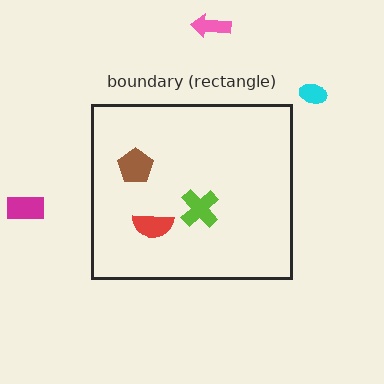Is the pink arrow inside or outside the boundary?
Outside.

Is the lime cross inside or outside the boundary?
Inside.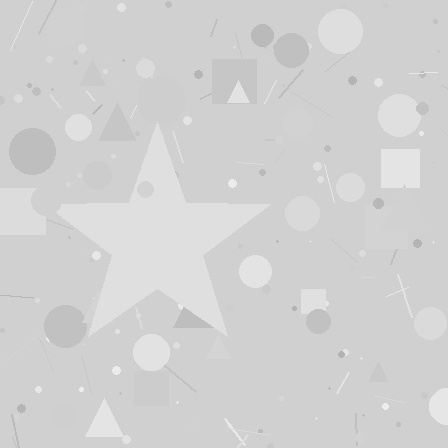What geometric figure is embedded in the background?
A star is embedded in the background.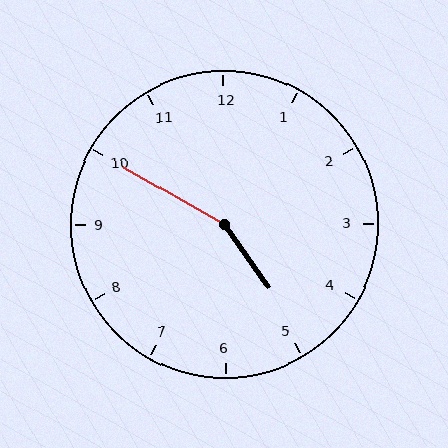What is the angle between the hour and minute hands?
Approximately 155 degrees.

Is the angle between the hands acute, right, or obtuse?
It is obtuse.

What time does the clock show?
4:50.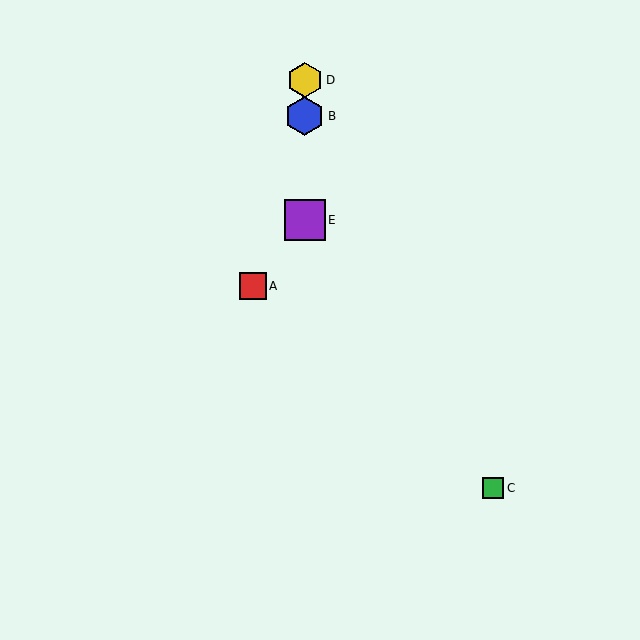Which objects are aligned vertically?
Objects B, D, E are aligned vertically.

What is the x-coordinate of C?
Object C is at x≈493.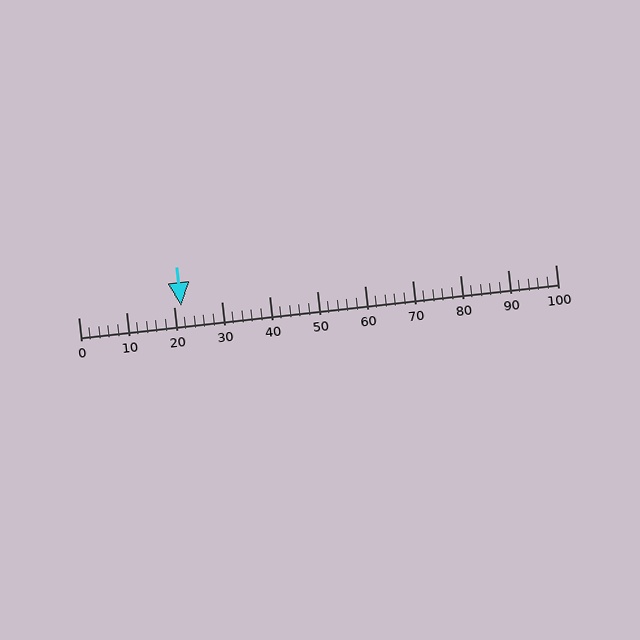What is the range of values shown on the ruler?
The ruler shows values from 0 to 100.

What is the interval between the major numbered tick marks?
The major tick marks are spaced 10 units apart.